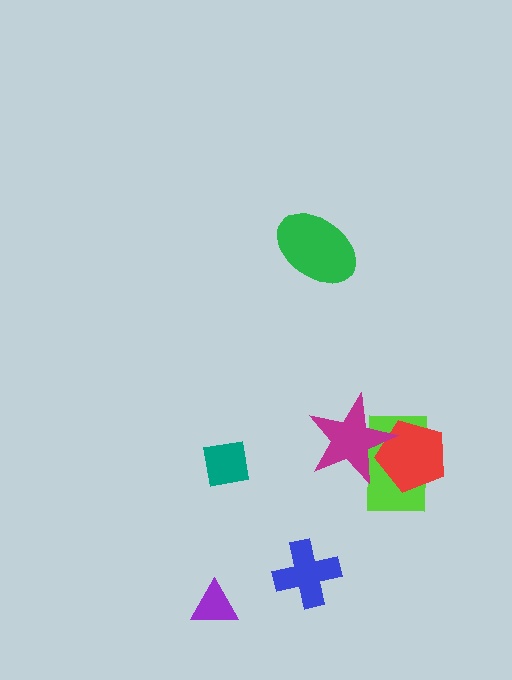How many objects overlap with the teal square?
0 objects overlap with the teal square.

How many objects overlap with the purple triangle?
0 objects overlap with the purple triangle.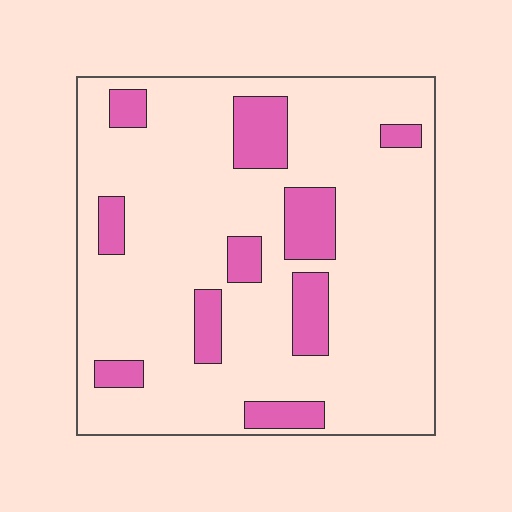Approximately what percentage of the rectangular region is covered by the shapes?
Approximately 15%.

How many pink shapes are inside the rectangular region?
10.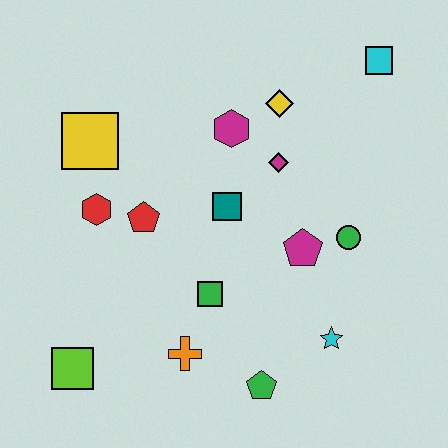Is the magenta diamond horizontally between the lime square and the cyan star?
Yes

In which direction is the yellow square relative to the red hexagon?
The yellow square is above the red hexagon.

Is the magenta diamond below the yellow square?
Yes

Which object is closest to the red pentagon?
The red hexagon is closest to the red pentagon.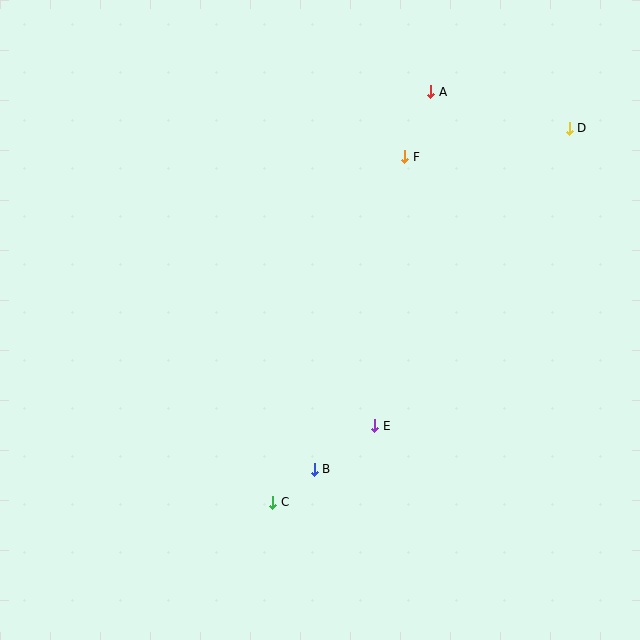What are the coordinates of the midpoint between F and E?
The midpoint between F and E is at (390, 291).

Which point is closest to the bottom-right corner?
Point E is closest to the bottom-right corner.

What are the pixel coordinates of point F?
Point F is at (405, 157).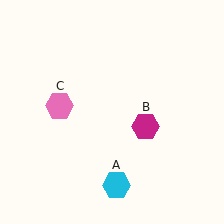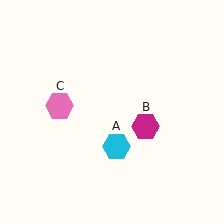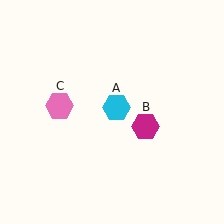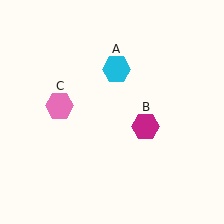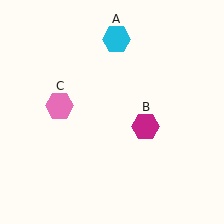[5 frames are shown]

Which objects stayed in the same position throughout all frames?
Magenta hexagon (object B) and pink hexagon (object C) remained stationary.